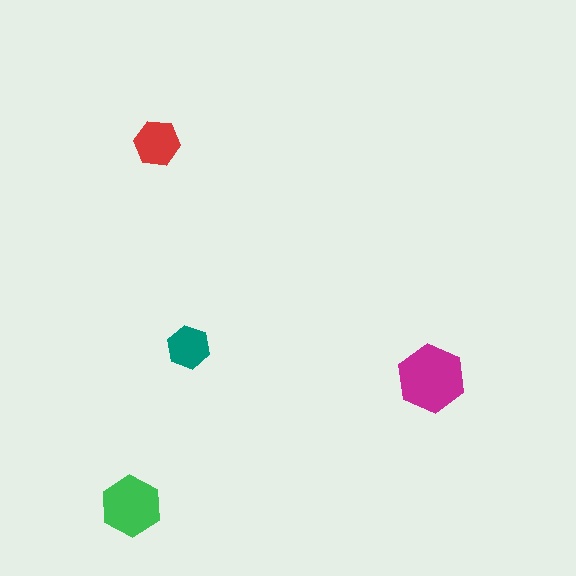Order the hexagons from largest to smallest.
the magenta one, the green one, the red one, the teal one.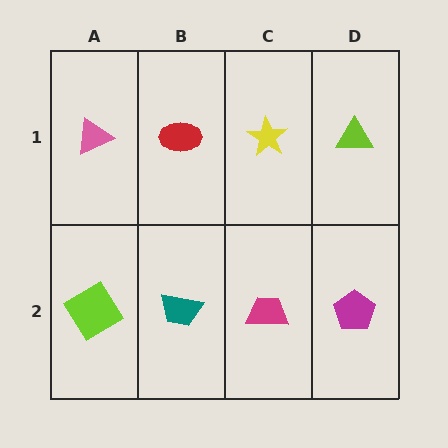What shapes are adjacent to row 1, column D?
A magenta pentagon (row 2, column D), a yellow star (row 1, column C).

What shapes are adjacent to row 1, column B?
A teal trapezoid (row 2, column B), a pink triangle (row 1, column A), a yellow star (row 1, column C).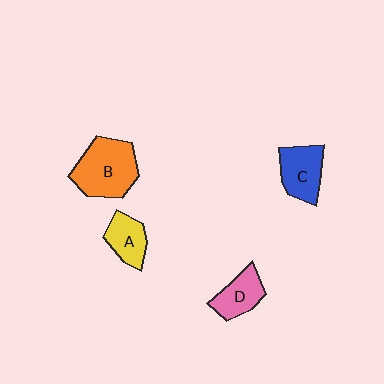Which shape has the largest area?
Shape B (orange).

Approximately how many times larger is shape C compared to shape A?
Approximately 1.3 times.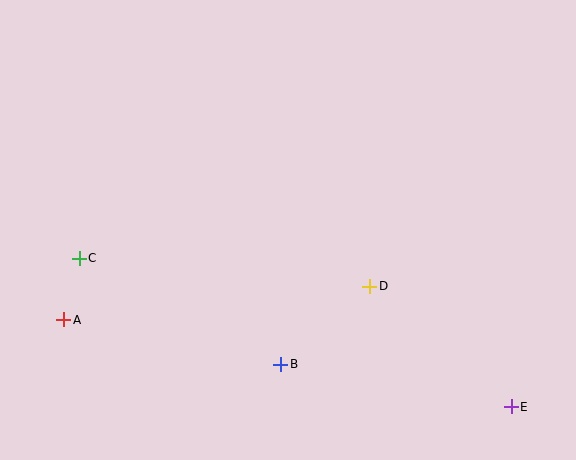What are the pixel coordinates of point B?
Point B is at (281, 364).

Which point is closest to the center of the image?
Point D at (370, 286) is closest to the center.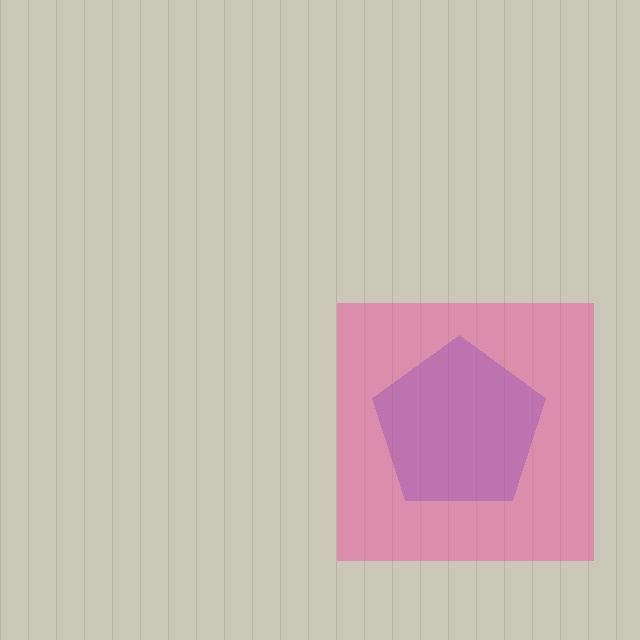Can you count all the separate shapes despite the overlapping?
Yes, there are 2 separate shapes.